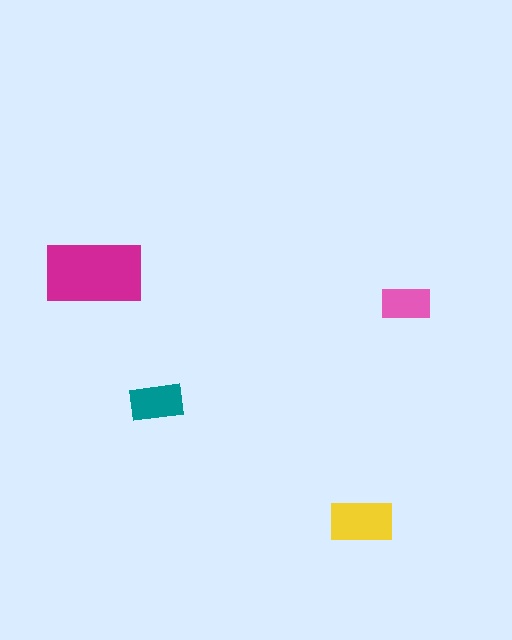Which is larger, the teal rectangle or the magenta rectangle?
The magenta one.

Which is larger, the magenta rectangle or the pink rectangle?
The magenta one.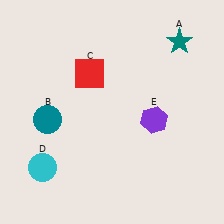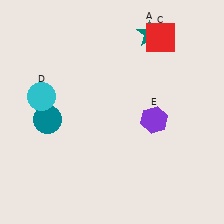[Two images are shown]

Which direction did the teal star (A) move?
The teal star (A) moved left.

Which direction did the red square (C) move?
The red square (C) moved right.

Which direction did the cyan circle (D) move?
The cyan circle (D) moved up.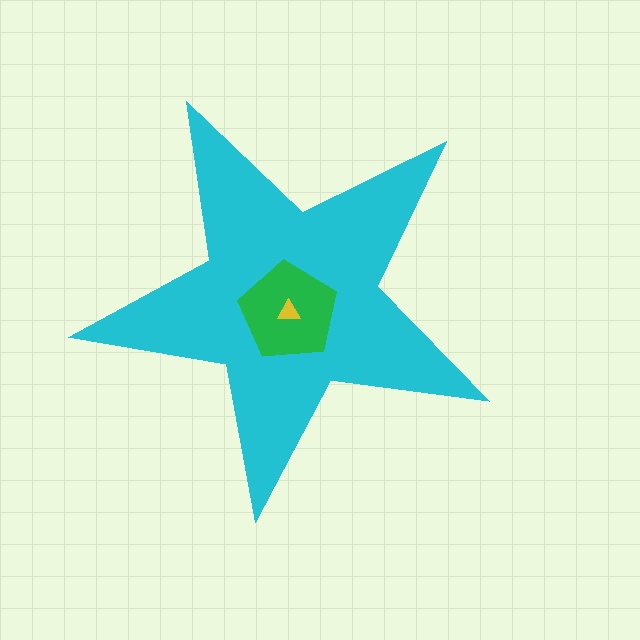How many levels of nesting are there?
3.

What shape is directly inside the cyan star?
The green pentagon.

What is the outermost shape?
The cyan star.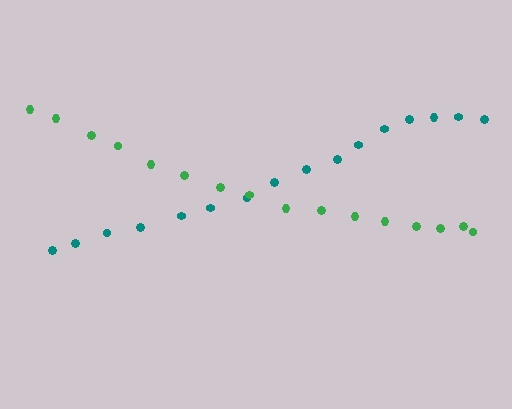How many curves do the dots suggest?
There are 2 distinct paths.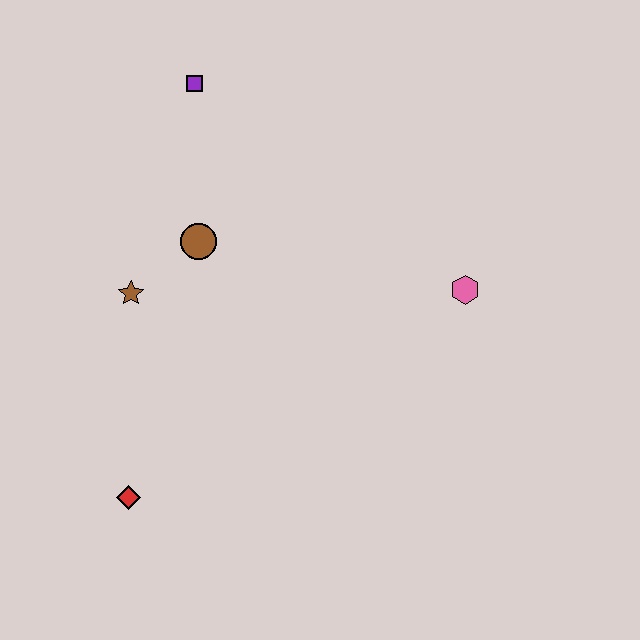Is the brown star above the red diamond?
Yes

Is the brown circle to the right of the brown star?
Yes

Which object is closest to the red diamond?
The brown star is closest to the red diamond.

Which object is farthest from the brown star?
The pink hexagon is farthest from the brown star.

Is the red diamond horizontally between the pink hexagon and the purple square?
No